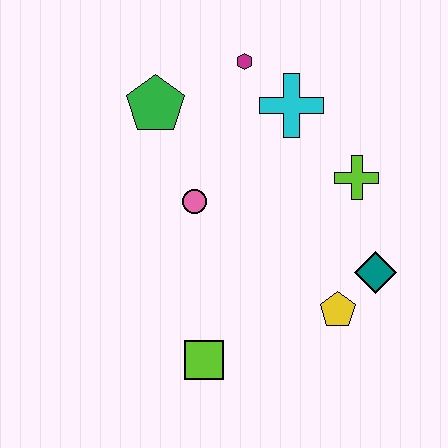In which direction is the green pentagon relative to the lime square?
The green pentagon is above the lime square.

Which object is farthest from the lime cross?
The lime square is farthest from the lime cross.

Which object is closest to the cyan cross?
The magenta hexagon is closest to the cyan cross.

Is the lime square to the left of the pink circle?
No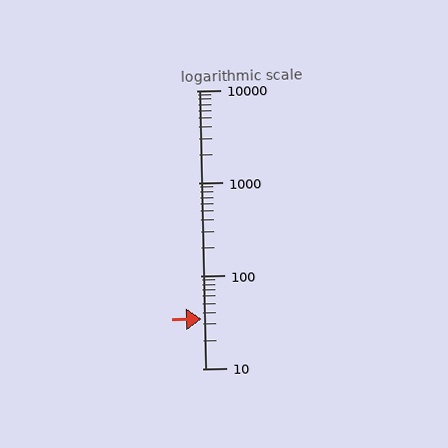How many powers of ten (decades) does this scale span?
The scale spans 3 decades, from 10 to 10000.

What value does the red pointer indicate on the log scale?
The pointer indicates approximately 34.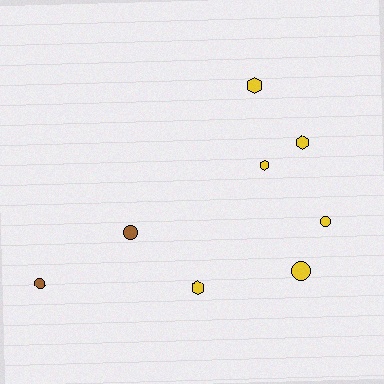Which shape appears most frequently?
Hexagon, with 4 objects.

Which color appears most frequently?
Yellow, with 6 objects.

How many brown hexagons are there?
There are no brown hexagons.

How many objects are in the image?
There are 8 objects.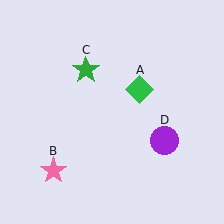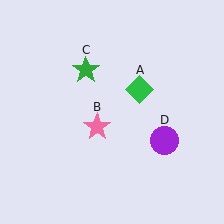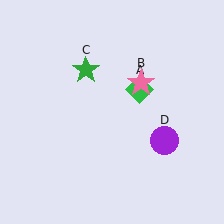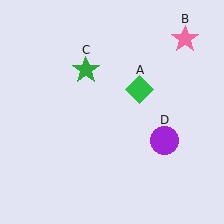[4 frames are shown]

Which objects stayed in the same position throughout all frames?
Green diamond (object A) and green star (object C) and purple circle (object D) remained stationary.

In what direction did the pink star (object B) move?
The pink star (object B) moved up and to the right.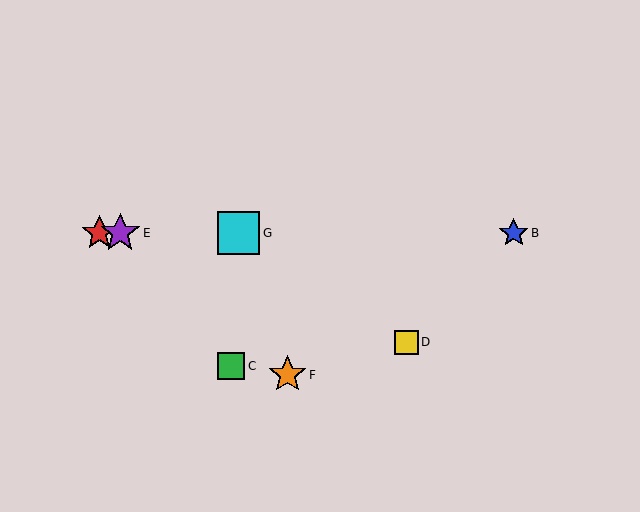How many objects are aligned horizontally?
4 objects (A, B, E, G) are aligned horizontally.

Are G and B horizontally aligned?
Yes, both are at y≈233.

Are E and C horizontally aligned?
No, E is at y≈233 and C is at y≈366.